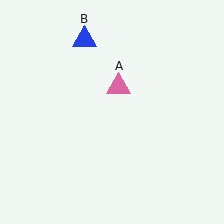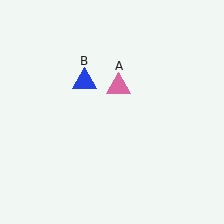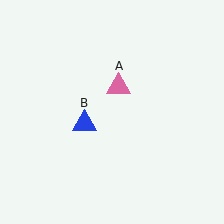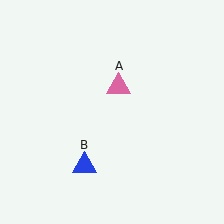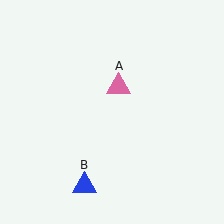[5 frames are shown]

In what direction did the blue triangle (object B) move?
The blue triangle (object B) moved down.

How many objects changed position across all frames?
1 object changed position: blue triangle (object B).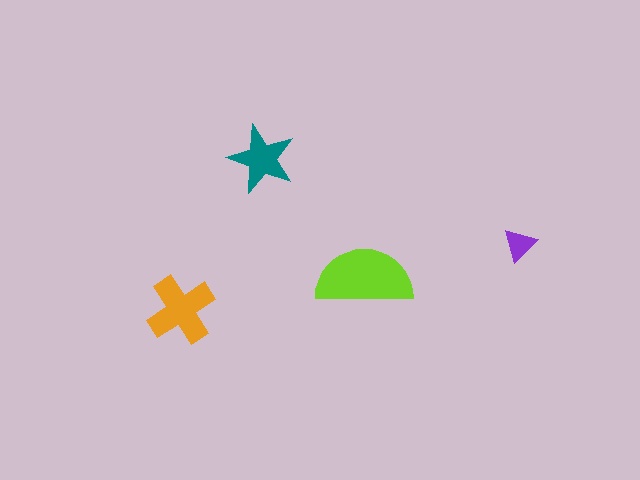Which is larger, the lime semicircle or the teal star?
The lime semicircle.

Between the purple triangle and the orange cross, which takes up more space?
The orange cross.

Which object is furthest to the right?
The purple triangle is rightmost.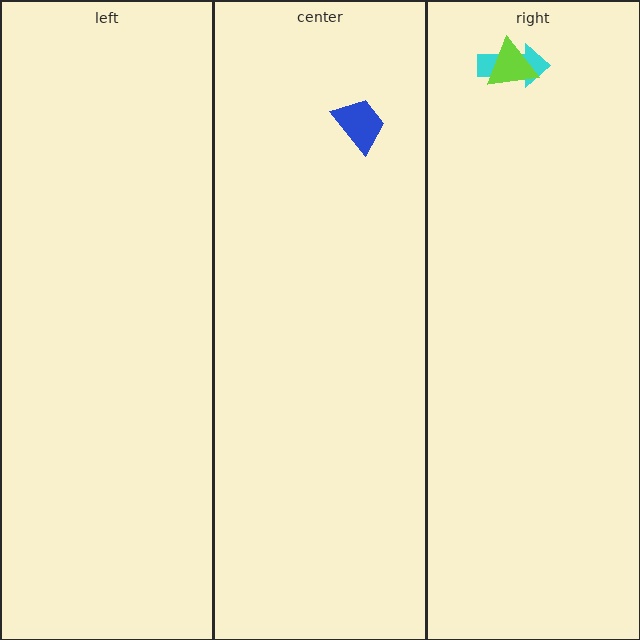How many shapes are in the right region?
2.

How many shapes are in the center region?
1.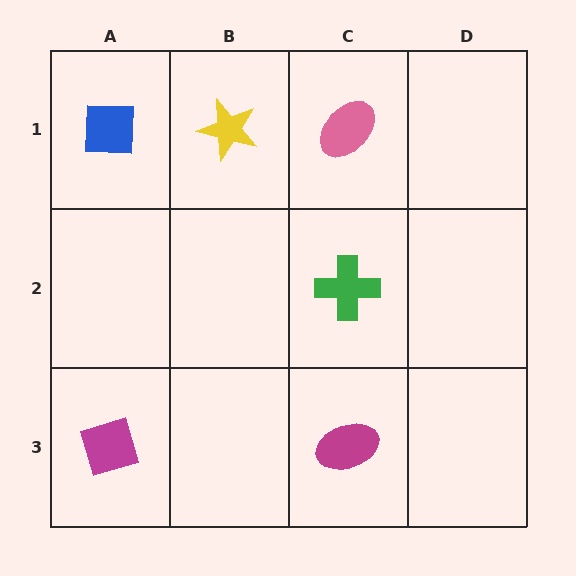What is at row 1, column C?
A pink ellipse.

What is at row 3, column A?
A magenta diamond.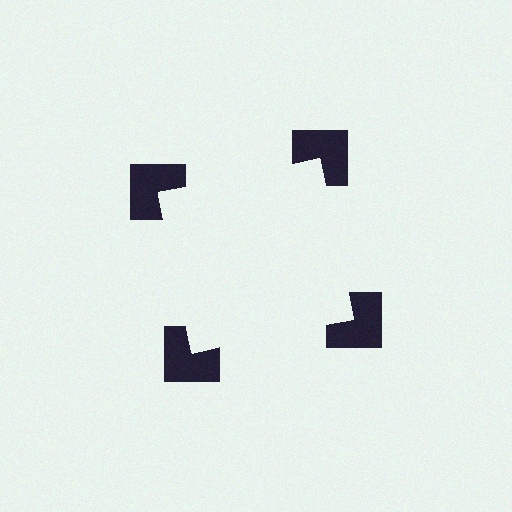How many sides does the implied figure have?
4 sides.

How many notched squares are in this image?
There are 4 — one at each vertex of the illusory square.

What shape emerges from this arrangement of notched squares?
An illusory square — its edges are inferred from the aligned wedge cuts in the notched squares, not physically drawn.